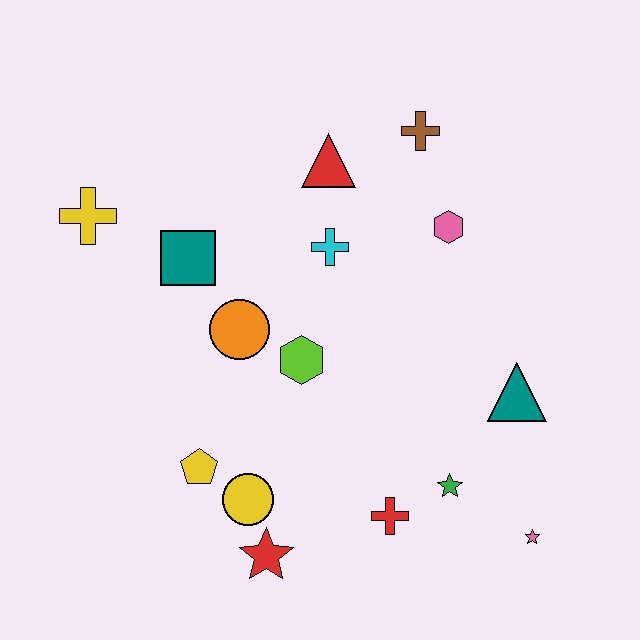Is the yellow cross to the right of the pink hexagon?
No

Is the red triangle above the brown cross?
No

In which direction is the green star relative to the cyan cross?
The green star is below the cyan cross.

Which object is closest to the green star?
The red cross is closest to the green star.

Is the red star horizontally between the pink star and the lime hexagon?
No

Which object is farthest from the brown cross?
The red star is farthest from the brown cross.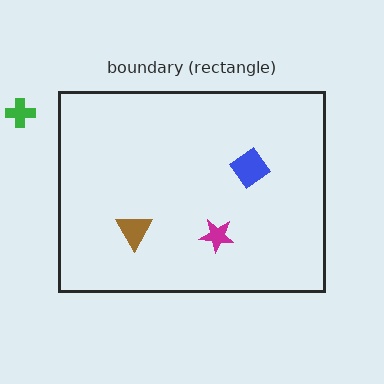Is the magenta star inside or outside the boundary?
Inside.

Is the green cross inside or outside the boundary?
Outside.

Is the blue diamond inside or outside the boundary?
Inside.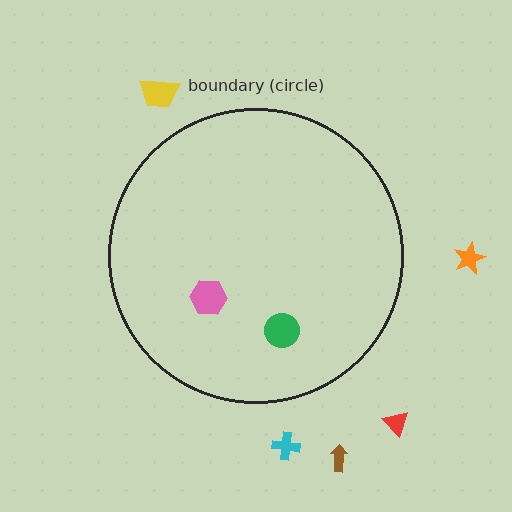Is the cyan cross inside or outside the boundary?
Outside.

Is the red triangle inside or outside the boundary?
Outside.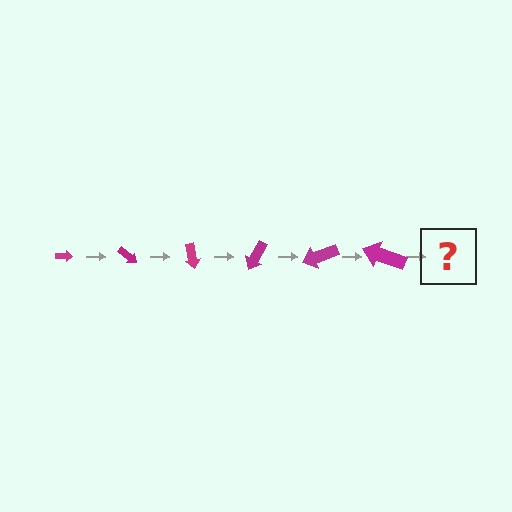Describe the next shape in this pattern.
It should be an arrow, larger than the previous one and rotated 240 degrees from the start.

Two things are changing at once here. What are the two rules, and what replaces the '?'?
The two rules are that the arrow grows larger each step and it rotates 40 degrees each step. The '?' should be an arrow, larger than the previous one and rotated 240 degrees from the start.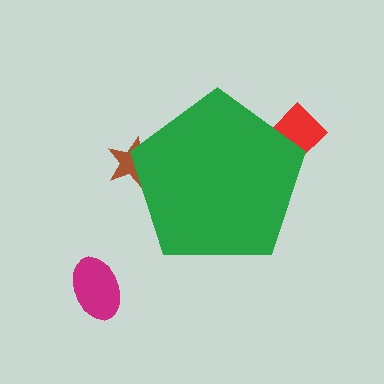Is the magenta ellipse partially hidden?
No, the magenta ellipse is fully visible.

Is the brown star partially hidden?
Yes, the brown star is partially hidden behind the green pentagon.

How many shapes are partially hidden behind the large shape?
2 shapes are partially hidden.